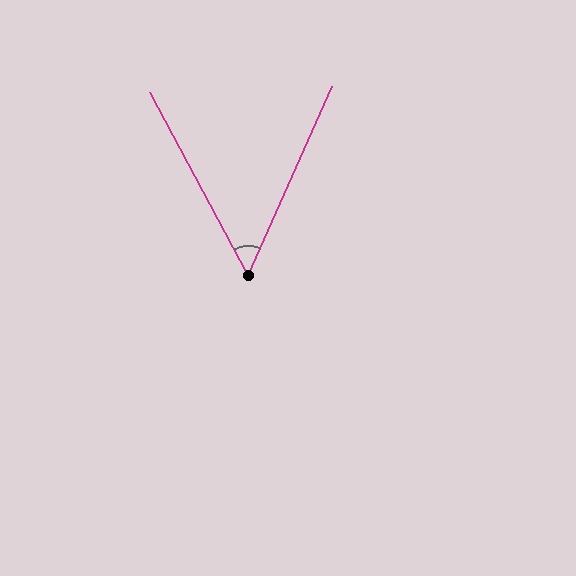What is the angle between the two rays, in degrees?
Approximately 52 degrees.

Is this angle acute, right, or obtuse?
It is acute.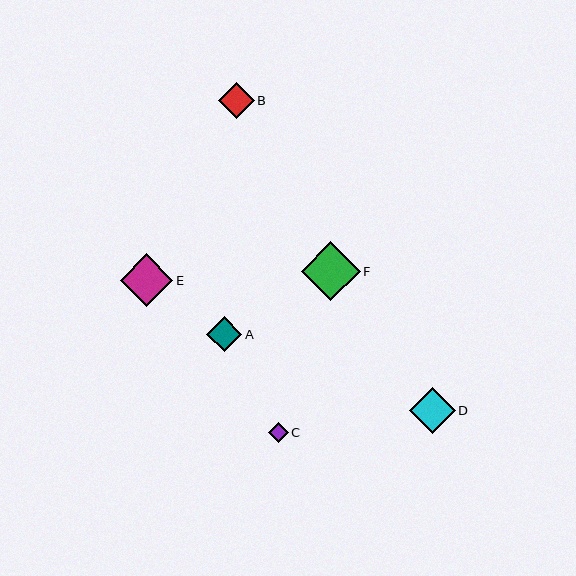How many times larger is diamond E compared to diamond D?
Diamond E is approximately 1.2 times the size of diamond D.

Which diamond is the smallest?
Diamond C is the smallest with a size of approximately 20 pixels.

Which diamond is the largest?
Diamond F is the largest with a size of approximately 59 pixels.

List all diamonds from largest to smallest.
From largest to smallest: F, E, D, B, A, C.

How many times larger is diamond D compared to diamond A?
Diamond D is approximately 1.3 times the size of diamond A.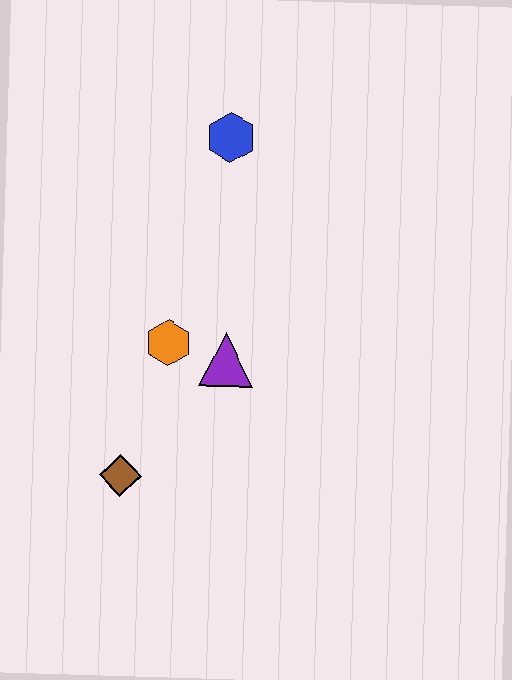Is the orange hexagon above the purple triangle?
Yes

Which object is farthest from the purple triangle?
The blue hexagon is farthest from the purple triangle.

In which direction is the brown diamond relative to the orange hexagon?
The brown diamond is below the orange hexagon.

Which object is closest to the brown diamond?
The orange hexagon is closest to the brown diamond.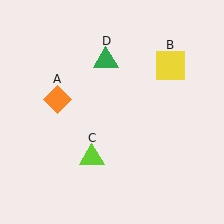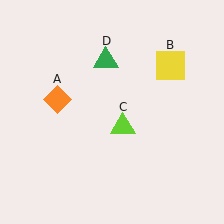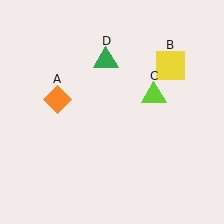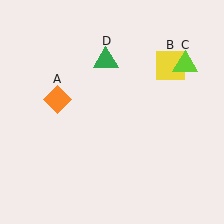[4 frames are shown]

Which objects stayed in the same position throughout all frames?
Orange diamond (object A) and yellow square (object B) and green triangle (object D) remained stationary.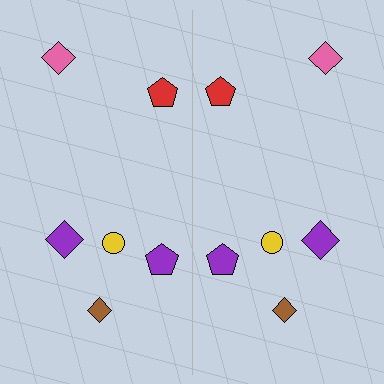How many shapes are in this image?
There are 12 shapes in this image.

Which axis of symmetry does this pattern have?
The pattern has a vertical axis of symmetry running through the center of the image.